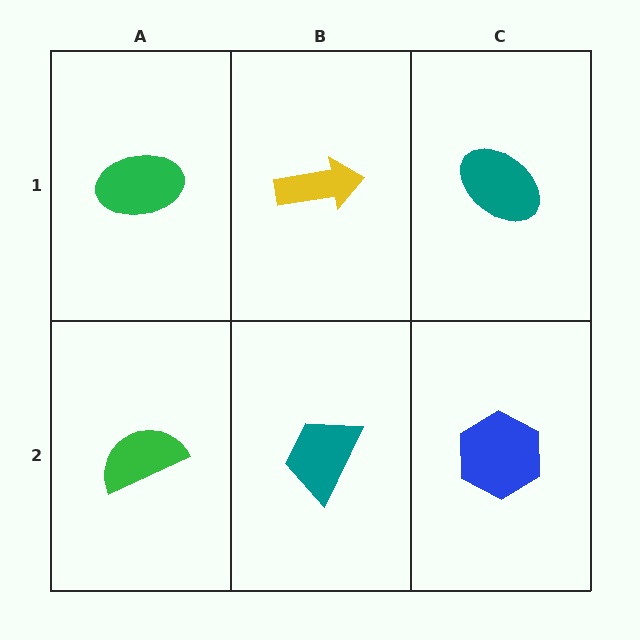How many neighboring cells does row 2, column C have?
2.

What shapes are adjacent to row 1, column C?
A blue hexagon (row 2, column C), a yellow arrow (row 1, column B).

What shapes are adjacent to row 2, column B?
A yellow arrow (row 1, column B), a green semicircle (row 2, column A), a blue hexagon (row 2, column C).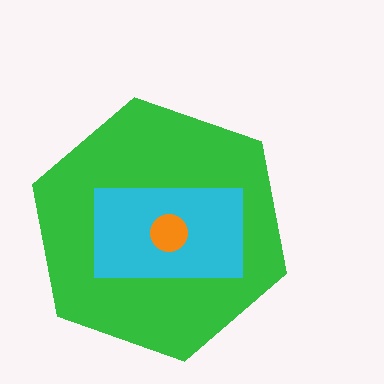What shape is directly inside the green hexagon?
The cyan rectangle.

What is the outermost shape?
The green hexagon.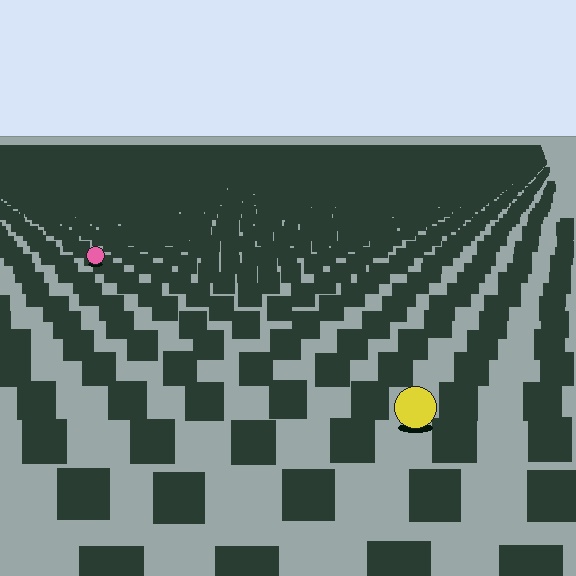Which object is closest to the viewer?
The yellow circle is closest. The texture marks near it are larger and more spread out.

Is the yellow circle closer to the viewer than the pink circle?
Yes. The yellow circle is closer — you can tell from the texture gradient: the ground texture is coarser near it.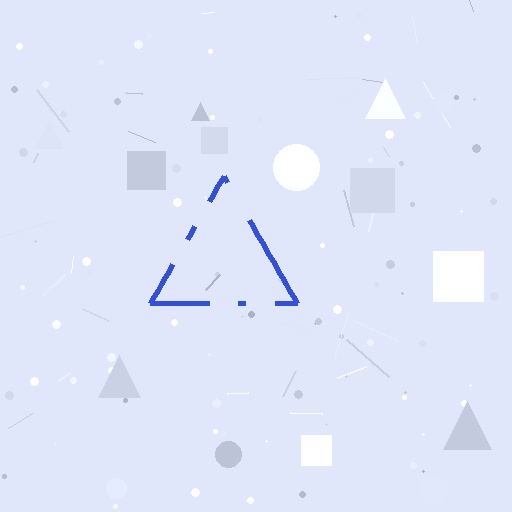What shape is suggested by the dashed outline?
The dashed outline suggests a triangle.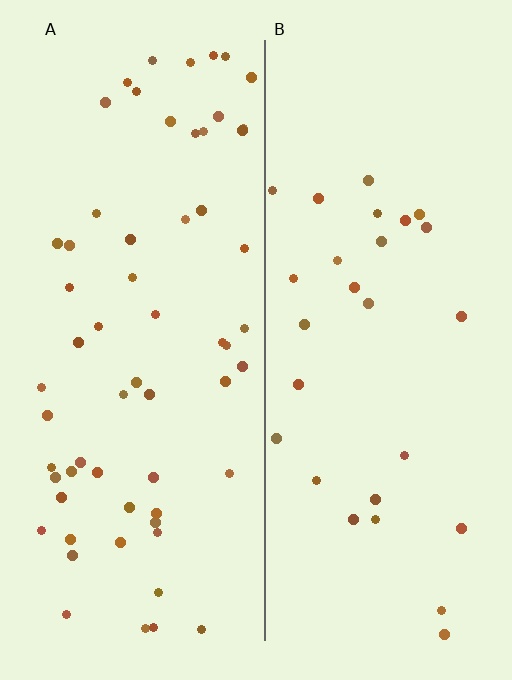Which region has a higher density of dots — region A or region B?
A (the left).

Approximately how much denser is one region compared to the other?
Approximately 2.2× — region A over region B.